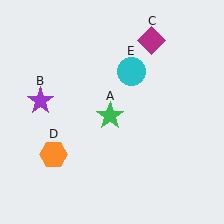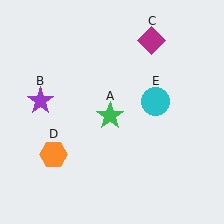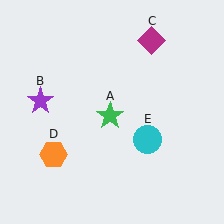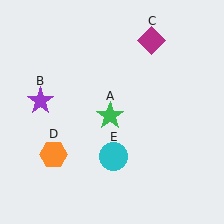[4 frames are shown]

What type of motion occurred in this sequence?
The cyan circle (object E) rotated clockwise around the center of the scene.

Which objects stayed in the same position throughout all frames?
Green star (object A) and purple star (object B) and magenta diamond (object C) and orange hexagon (object D) remained stationary.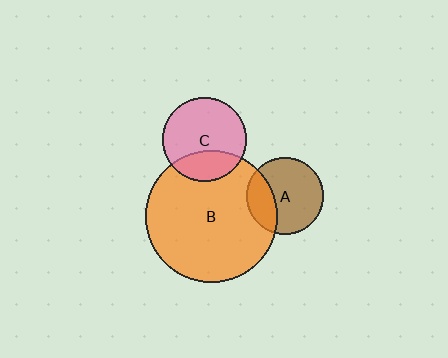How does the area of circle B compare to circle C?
Approximately 2.5 times.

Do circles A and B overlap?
Yes.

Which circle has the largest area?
Circle B (orange).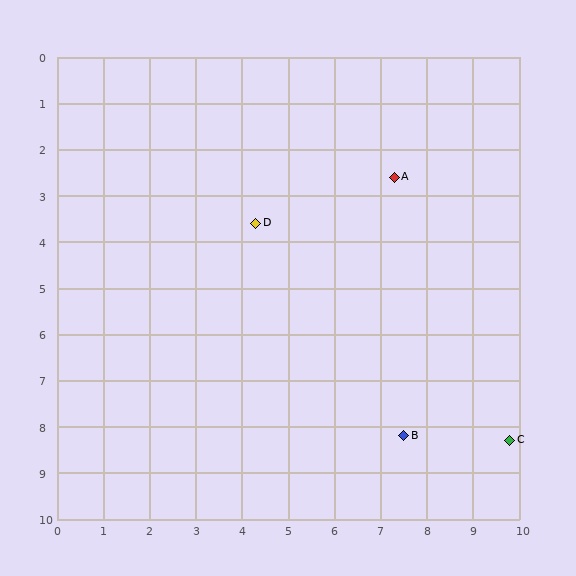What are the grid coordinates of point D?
Point D is at approximately (4.3, 3.6).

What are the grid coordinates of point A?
Point A is at approximately (7.3, 2.6).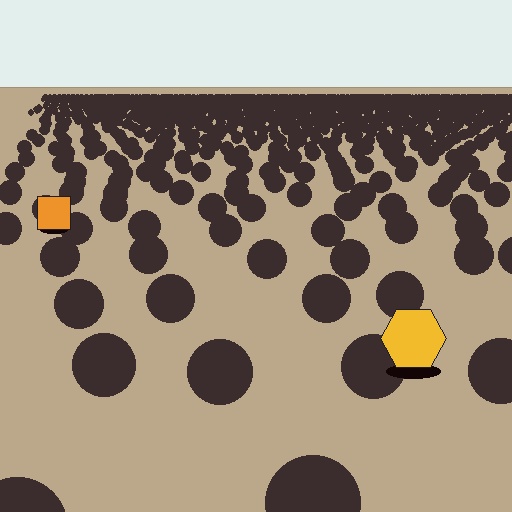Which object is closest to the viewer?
The yellow hexagon is closest. The texture marks near it are larger and more spread out.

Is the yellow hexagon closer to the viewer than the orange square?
Yes. The yellow hexagon is closer — you can tell from the texture gradient: the ground texture is coarser near it.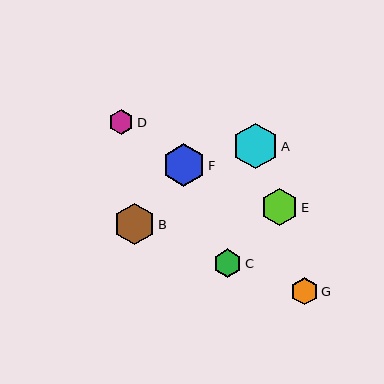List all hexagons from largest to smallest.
From largest to smallest: A, F, B, E, C, G, D.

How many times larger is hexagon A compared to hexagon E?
Hexagon A is approximately 1.2 times the size of hexagon E.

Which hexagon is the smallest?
Hexagon D is the smallest with a size of approximately 25 pixels.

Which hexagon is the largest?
Hexagon A is the largest with a size of approximately 46 pixels.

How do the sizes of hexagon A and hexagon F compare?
Hexagon A and hexagon F are approximately the same size.